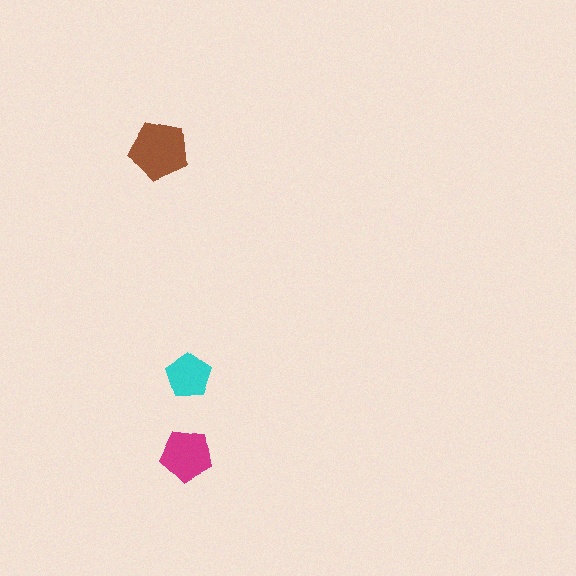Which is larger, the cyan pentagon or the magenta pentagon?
The magenta one.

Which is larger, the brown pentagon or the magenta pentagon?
The brown one.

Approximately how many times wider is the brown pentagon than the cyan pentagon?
About 1.5 times wider.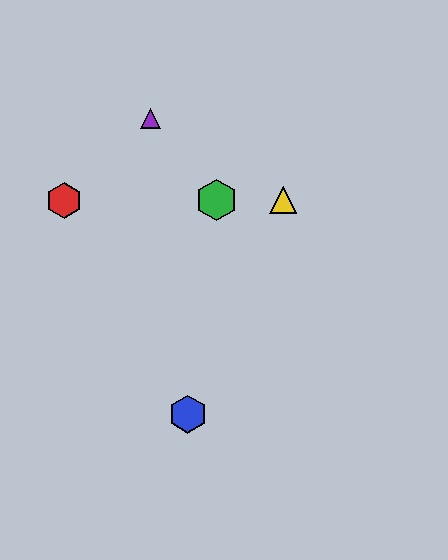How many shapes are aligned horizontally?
3 shapes (the red hexagon, the green hexagon, the yellow triangle) are aligned horizontally.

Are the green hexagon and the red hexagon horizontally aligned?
Yes, both are at y≈200.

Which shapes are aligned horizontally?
The red hexagon, the green hexagon, the yellow triangle are aligned horizontally.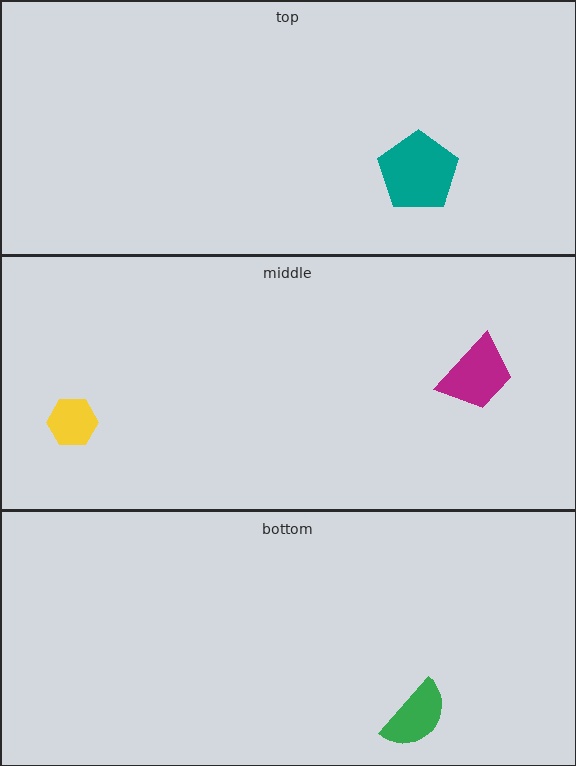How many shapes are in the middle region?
2.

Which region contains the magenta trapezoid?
The middle region.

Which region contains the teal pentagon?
The top region.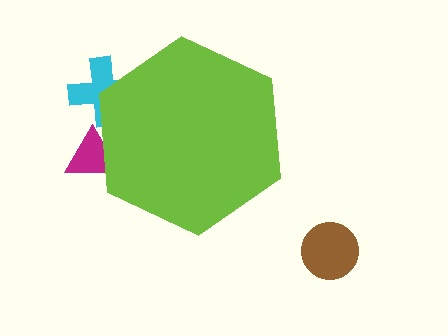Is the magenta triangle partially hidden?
Yes, the magenta triangle is partially hidden behind the lime hexagon.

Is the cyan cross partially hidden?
Yes, the cyan cross is partially hidden behind the lime hexagon.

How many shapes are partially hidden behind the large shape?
2 shapes are partially hidden.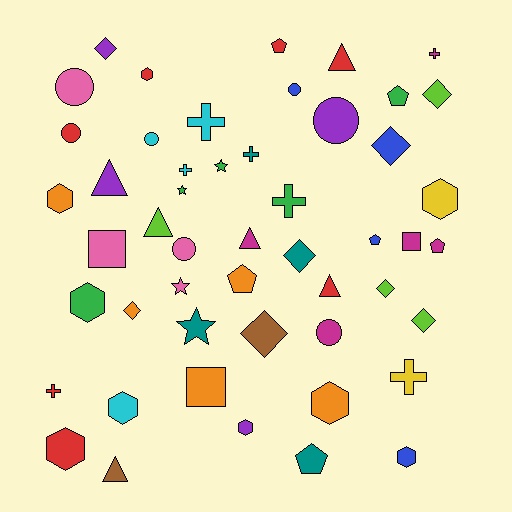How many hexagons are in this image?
There are 9 hexagons.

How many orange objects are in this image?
There are 5 orange objects.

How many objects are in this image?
There are 50 objects.